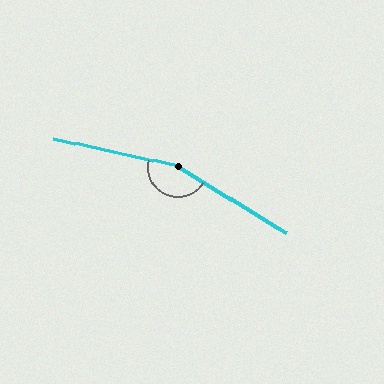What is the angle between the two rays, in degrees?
Approximately 161 degrees.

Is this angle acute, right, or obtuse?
It is obtuse.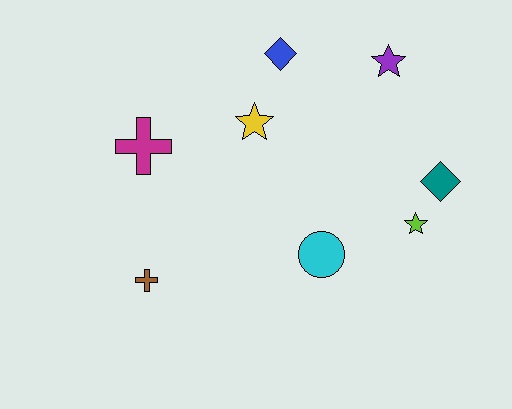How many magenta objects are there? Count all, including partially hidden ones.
There is 1 magenta object.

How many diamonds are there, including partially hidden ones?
There are 2 diamonds.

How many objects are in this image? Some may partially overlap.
There are 8 objects.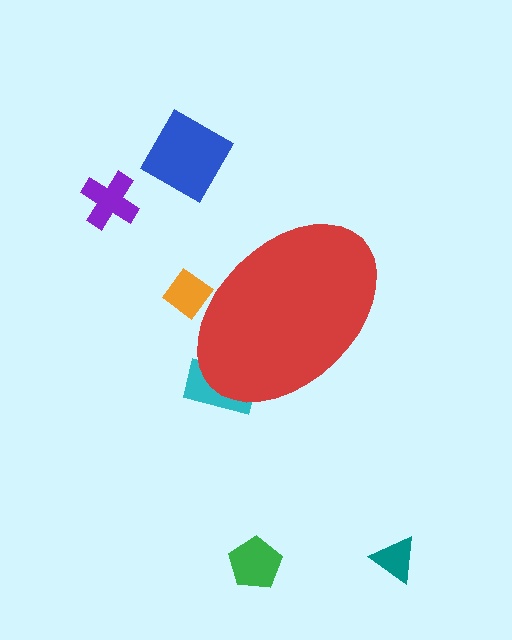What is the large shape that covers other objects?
A red ellipse.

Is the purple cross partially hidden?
No, the purple cross is fully visible.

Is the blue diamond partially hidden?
No, the blue diamond is fully visible.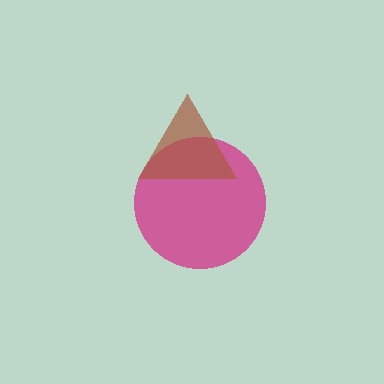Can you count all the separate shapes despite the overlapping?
Yes, there are 2 separate shapes.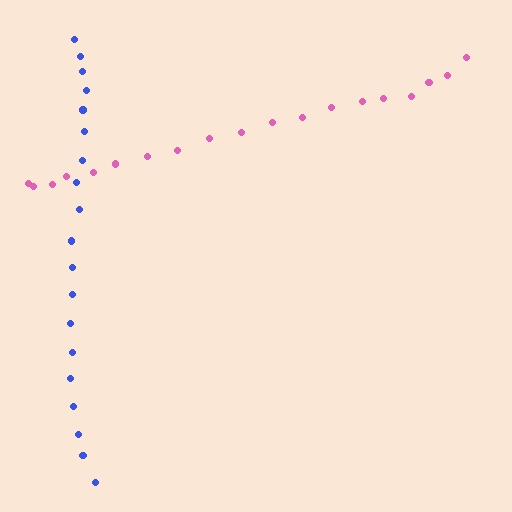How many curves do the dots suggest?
There are 2 distinct paths.